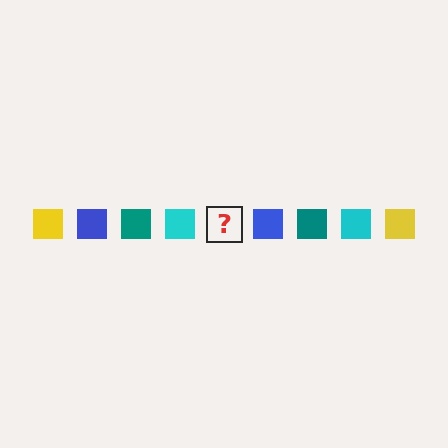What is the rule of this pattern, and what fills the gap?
The rule is that the pattern cycles through yellow, blue, teal, cyan squares. The gap should be filled with a yellow square.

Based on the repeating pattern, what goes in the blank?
The blank should be a yellow square.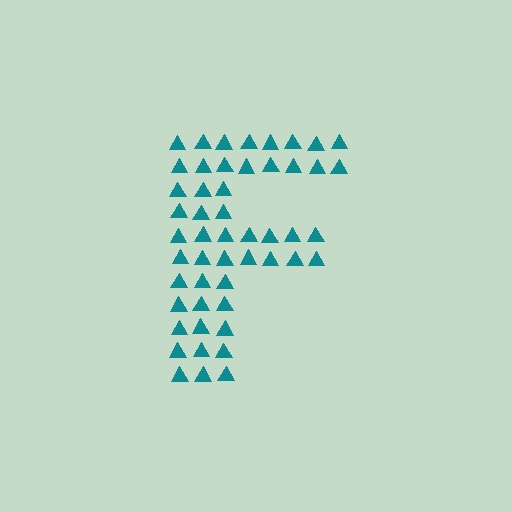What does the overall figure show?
The overall figure shows the letter F.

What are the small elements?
The small elements are triangles.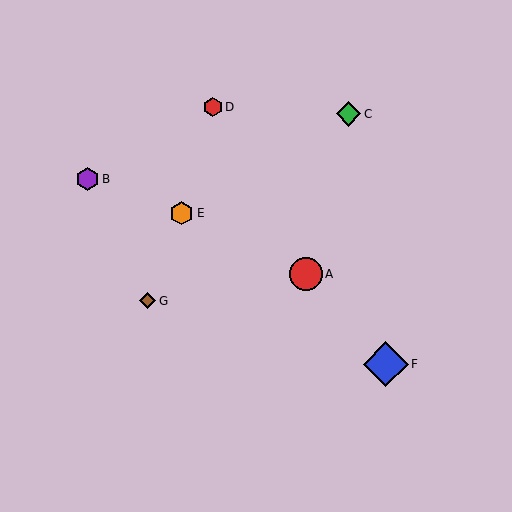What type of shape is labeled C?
Shape C is a green diamond.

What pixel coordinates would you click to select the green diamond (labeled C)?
Click at (348, 114) to select the green diamond C.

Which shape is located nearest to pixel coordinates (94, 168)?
The purple hexagon (labeled B) at (87, 179) is nearest to that location.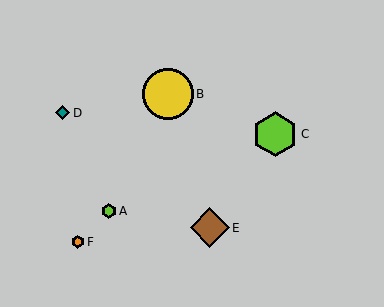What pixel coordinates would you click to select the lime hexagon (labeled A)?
Click at (109, 211) to select the lime hexagon A.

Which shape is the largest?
The yellow circle (labeled B) is the largest.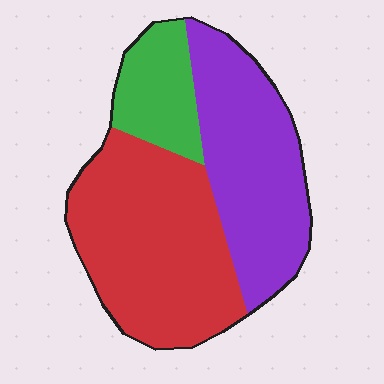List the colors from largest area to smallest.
From largest to smallest: red, purple, green.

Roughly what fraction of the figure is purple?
Purple takes up between a third and a half of the figure.